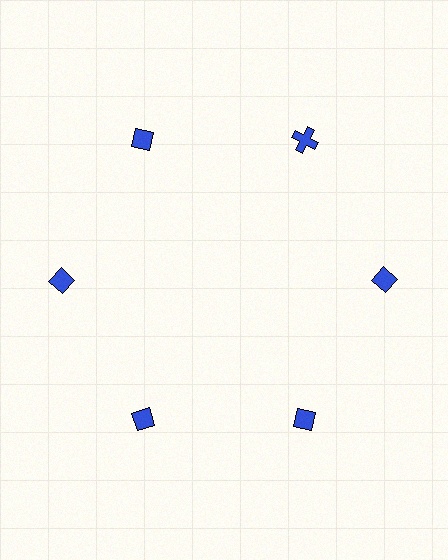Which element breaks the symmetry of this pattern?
The blue cross at roughly the 1 o'clock position breaks the symmetry. All other shapes are blue diamonds.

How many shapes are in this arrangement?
There are 6 shapes arranged in a ring pattern.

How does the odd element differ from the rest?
It has a different shape: cross instead of diamond.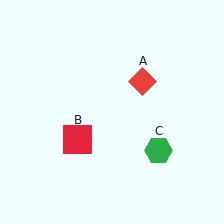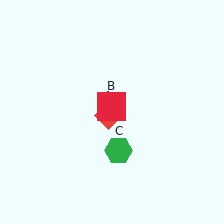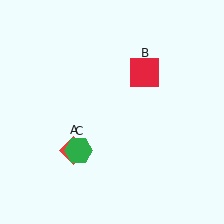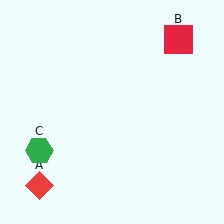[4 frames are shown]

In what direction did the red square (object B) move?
The red square (object B) moved up and to the right.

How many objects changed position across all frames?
3 objects changed position: red diamond (object A), red square (object B), green hexagon (object C).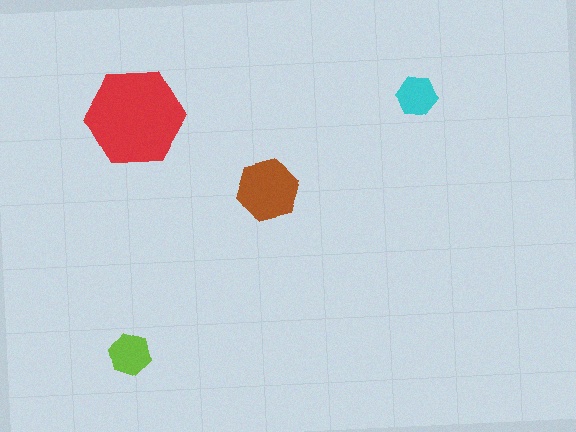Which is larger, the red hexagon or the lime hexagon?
The red one.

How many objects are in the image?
There are 4 objects in the image.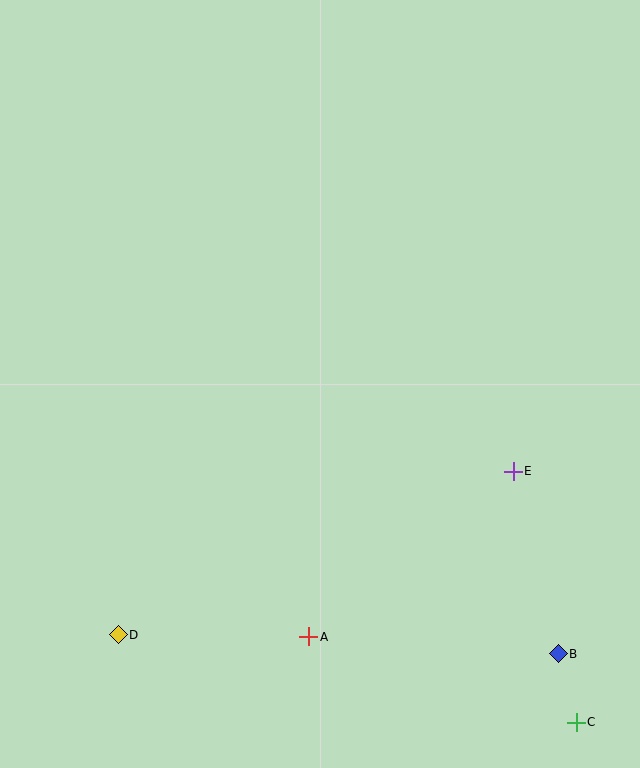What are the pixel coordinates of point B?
Point B is at (558, 654).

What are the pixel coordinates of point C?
Point C is at (576, 722).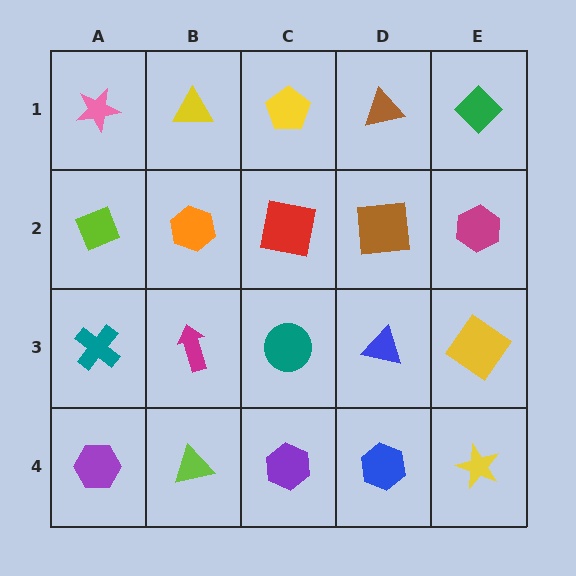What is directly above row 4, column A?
A teal cross.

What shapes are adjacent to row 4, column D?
A blue triangle (row 3, column D), a purple hexagon (row 4, column C), a yellow star (row 4, column E).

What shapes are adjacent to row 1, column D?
A brown square (row 2, column D), a yellow pentagon (row 1, column C), a green diamond (row 1, column E).